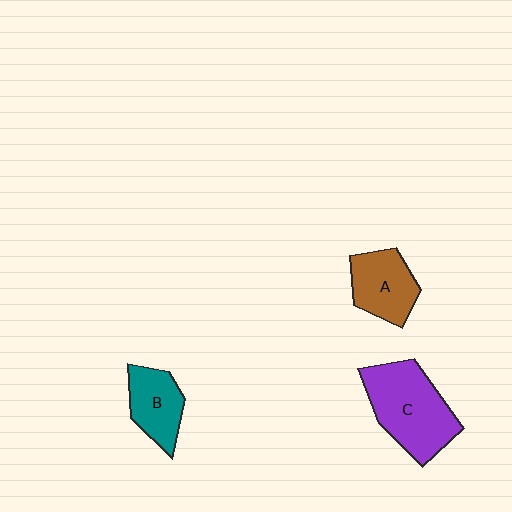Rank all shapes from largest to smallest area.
From largest to smallest: C (purple), A (brown), B (teal).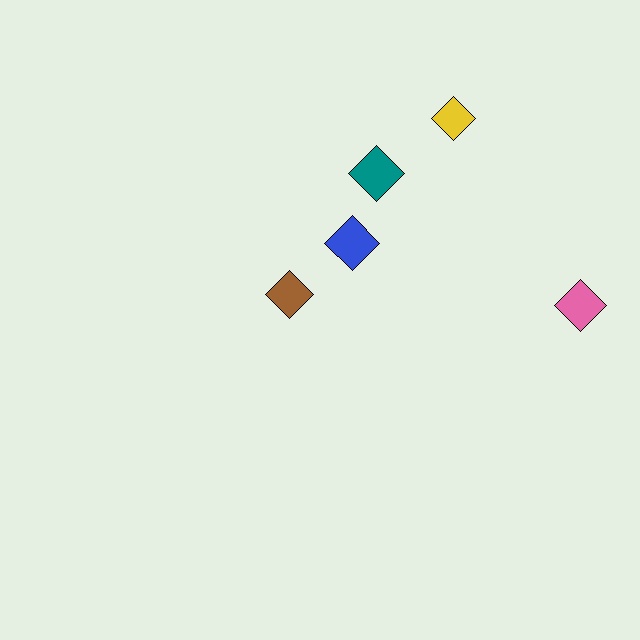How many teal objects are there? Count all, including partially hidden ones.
There is 1 teal object.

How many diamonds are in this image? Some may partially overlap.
There are 5 diamonds.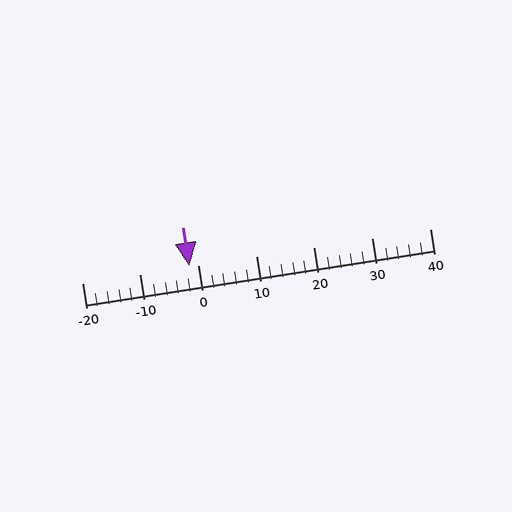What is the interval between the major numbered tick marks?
The major tick marks are spaced 10 units apart.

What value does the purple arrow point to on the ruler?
The purple arrow points to approximately -2.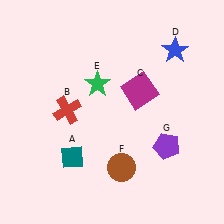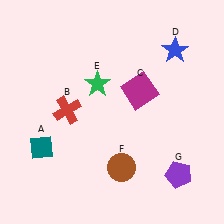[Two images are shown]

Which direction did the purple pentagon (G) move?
The purple pentagon (G) moved down.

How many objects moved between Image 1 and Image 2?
2 objects moved between the two images.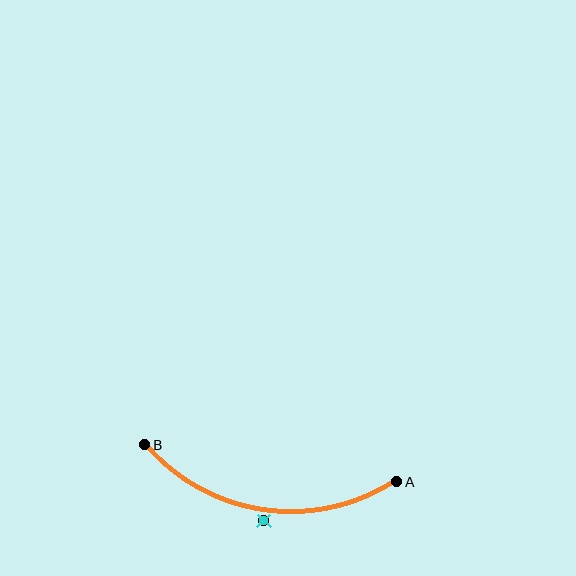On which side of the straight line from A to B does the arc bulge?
The arc bulges below the straight line connecting A and B.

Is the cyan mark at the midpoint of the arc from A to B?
No — the cyan mark does not lie on the arc at all. It sits slightly outside the curve.